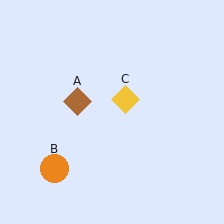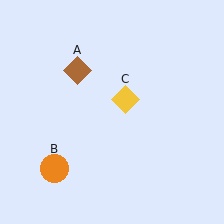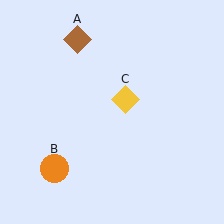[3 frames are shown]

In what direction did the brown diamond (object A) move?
The brown diamond (object A) moved up.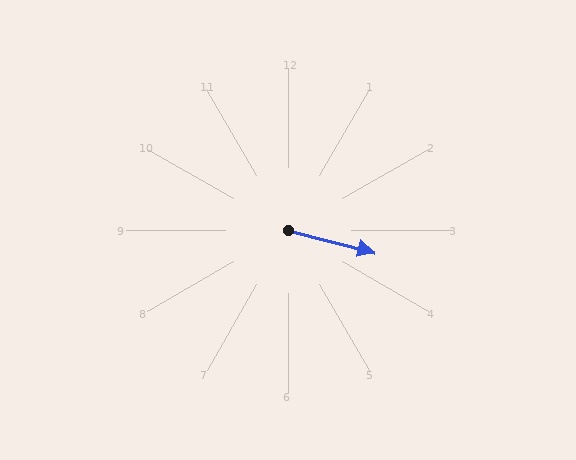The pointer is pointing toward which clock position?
Roughly 3 o'clock.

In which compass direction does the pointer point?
East.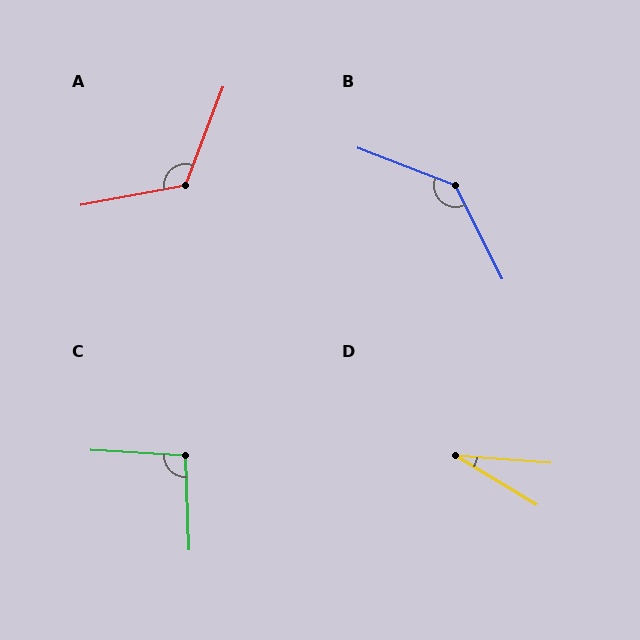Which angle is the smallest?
D, at approximately 27 degrees.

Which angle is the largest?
B, at approximately 137 degrees.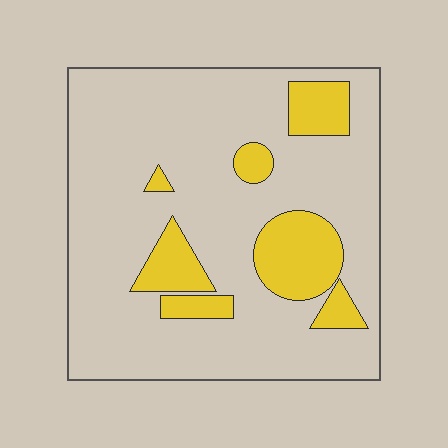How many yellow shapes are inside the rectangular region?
7.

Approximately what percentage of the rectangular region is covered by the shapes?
Approximately 20%.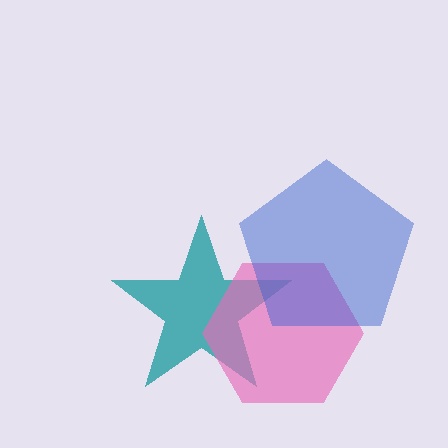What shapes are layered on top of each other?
The layered shapes are: a teal star, a pink hexagon, a blue pentagon.